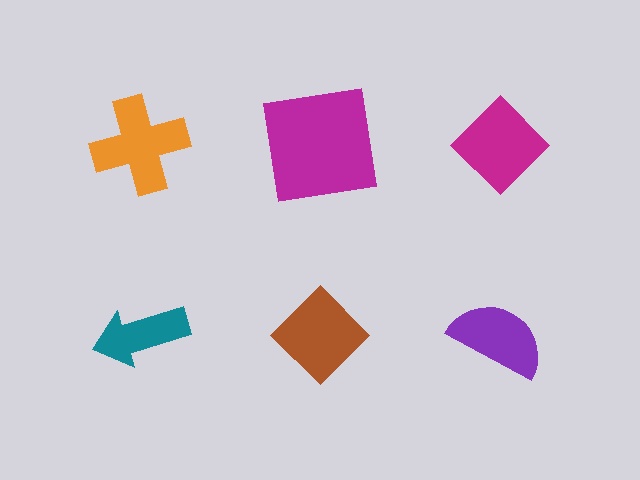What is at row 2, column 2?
A brown diamond.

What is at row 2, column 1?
A teal arrow.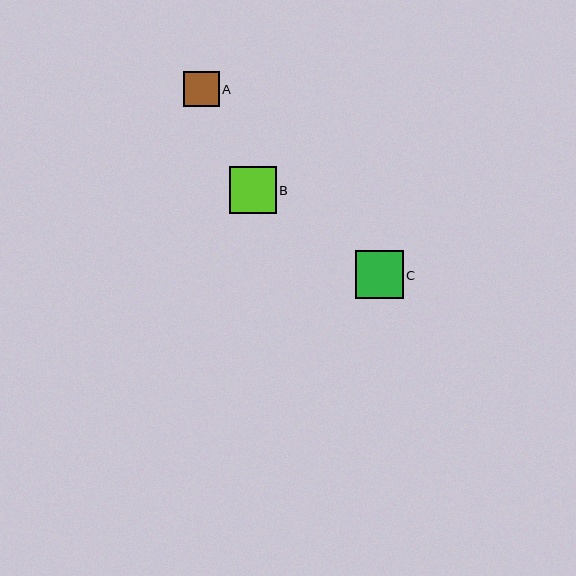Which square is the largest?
Square C is the largest with a size of approximately 47 pixels.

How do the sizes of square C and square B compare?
Square C and square B are approximately the same size.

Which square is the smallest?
Square A is the smallest with a size of approximately 35 pixels.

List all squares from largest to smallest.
From largest to smallest: C, B, A.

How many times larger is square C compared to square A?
Square C is approximately 1.3 times the size of square A.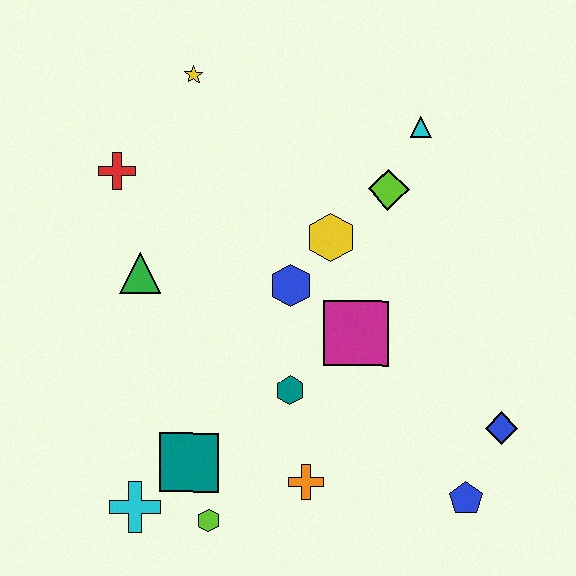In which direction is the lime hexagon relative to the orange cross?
The lime hexagon is to the left of the orange cross.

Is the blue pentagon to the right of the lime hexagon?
Yes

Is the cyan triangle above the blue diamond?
Yes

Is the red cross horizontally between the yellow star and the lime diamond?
No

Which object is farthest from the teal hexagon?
The yellow star is farthest from the teal hexagon.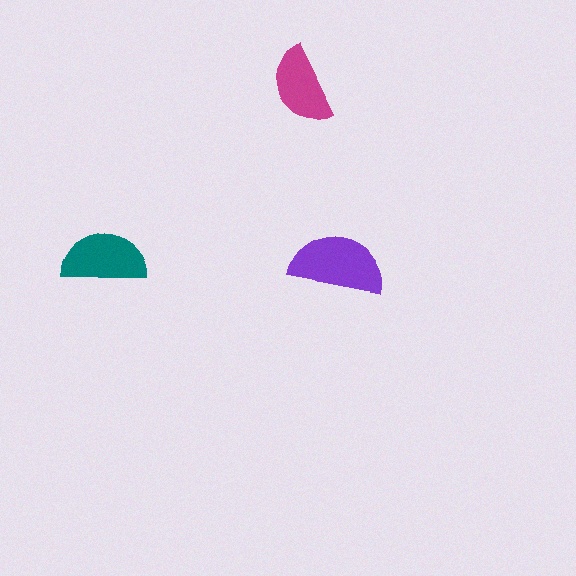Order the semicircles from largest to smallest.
the purple one, the teal one, the magenta one.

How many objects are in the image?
There are 3 objects in the image.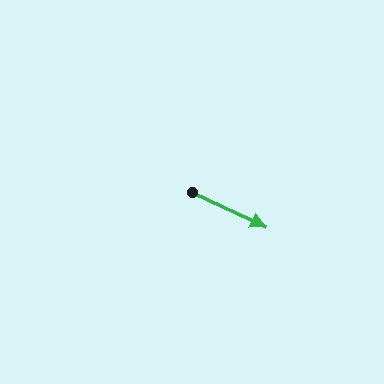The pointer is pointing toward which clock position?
Roughly 4 o'clock.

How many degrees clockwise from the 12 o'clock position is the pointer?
Approximately 115 degrees.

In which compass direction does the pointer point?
Southeast.